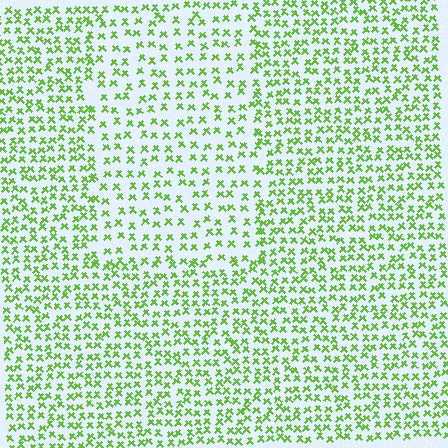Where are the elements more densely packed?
The elements are more densely packed outside the rectangle boundary.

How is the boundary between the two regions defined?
The boundary is defined by a change in element density (approximately 1.6x ratio). All elements are the same color, size, and shape.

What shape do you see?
I see a rectangle.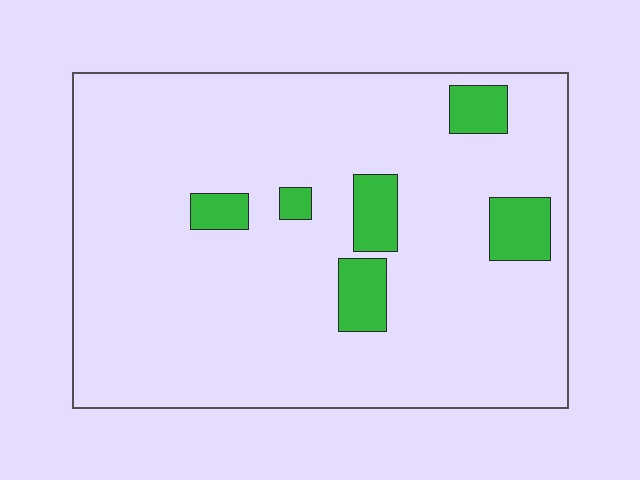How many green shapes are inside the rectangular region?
6.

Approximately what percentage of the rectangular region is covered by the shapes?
Approximately 10%.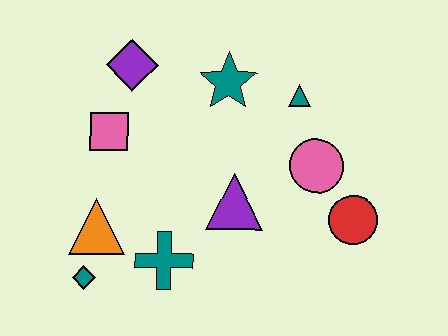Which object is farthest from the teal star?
The teal diamond is farthest from the teal star.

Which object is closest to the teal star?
The teal triangle is closest to the teal star.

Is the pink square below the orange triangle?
No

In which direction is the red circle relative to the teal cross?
The red circle is to the right of the teal cross.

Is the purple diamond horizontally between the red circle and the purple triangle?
No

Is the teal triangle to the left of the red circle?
Yes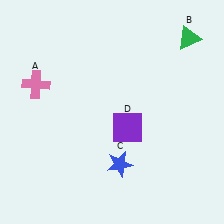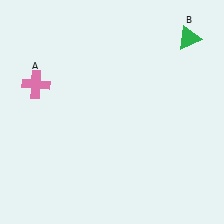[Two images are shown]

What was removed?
The blue star (C), the purple square (D) were removed in Image 2.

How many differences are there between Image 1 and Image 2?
There are 2 differences between the two images.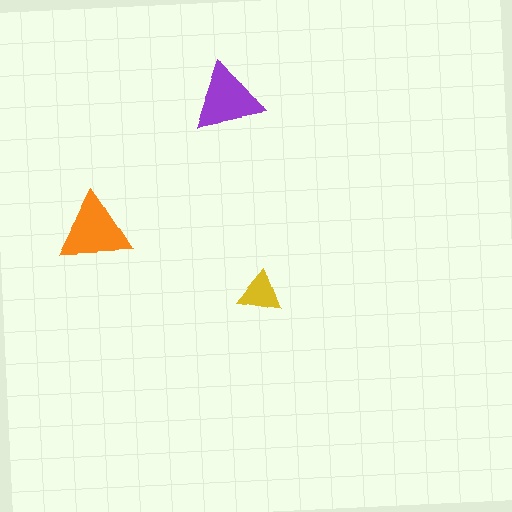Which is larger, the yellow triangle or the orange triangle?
The orange one.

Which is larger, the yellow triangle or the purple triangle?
The purple one.